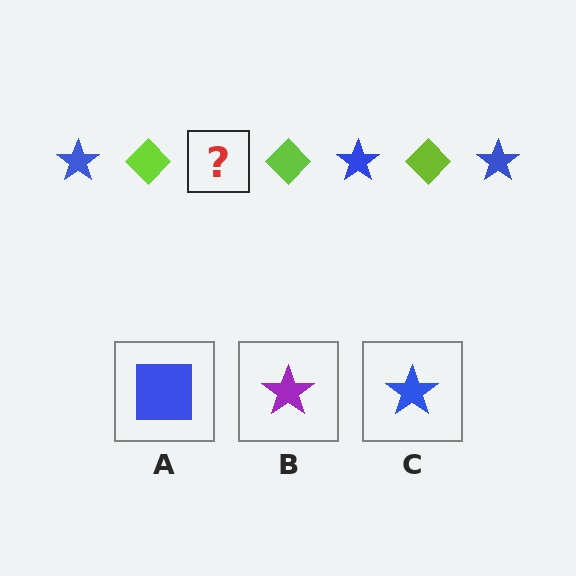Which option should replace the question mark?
Option C.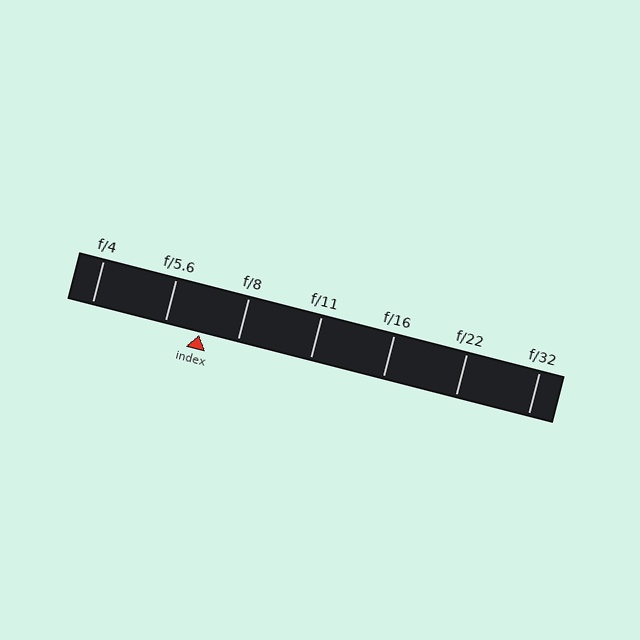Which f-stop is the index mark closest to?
The index mark is closest to f/5.6.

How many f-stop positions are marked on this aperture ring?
There are 7 f-stop positions marked.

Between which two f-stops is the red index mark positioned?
The index mark is between f/5.6 and f/8.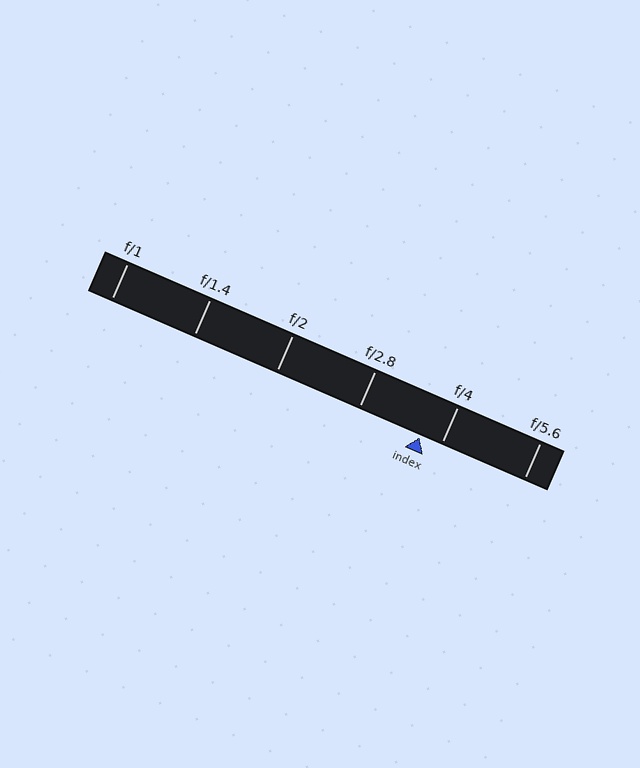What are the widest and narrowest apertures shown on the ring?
The widest aperture shown is f/1 and the narrowest is f/5.6.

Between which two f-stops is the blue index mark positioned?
The index mark is between f/2.8 and f/4.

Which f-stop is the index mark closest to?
The index mark is closest to f/4.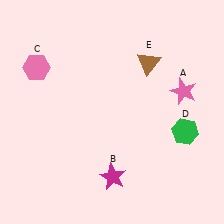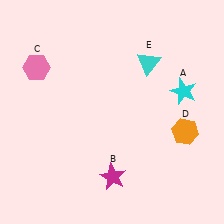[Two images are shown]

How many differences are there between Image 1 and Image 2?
There are 3 differences between the two images.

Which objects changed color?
A changed from pink to cyan. D changed from green to orange. E changed from brown to cyan.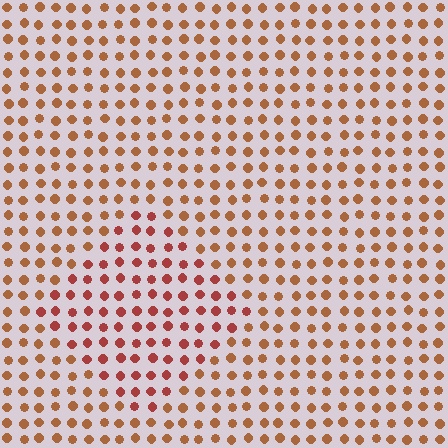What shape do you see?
I see a diamond.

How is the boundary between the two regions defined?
The boundary is defined purely by a slight shift in hue (about 25 degrees). Spacing, size, and orientation are identical on both sides.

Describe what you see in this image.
The image is filled with small brown elements in a uniform arrangement. A diamond-shaped region is visible where the elements are tinted to a slightly different hue, forming a subtle color boundary.